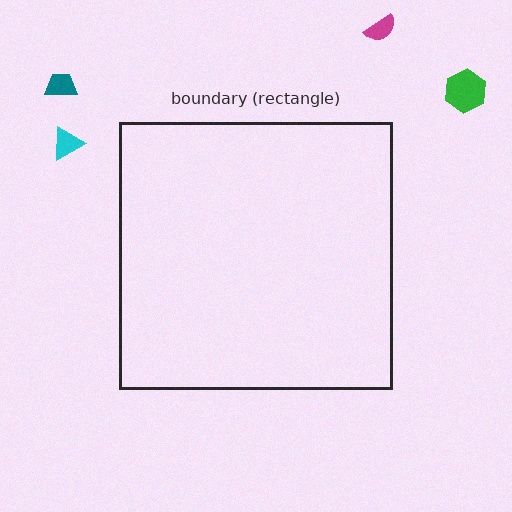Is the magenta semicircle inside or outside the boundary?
Outside.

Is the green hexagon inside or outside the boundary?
Outside.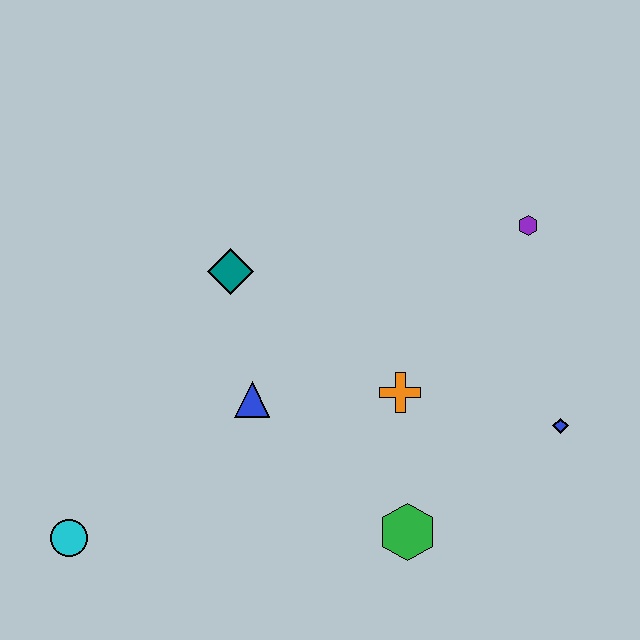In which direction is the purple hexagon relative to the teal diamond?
The purple hexagon is to the right of the teal diamond.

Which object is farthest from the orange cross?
The cyan circle is farthest from the orange cross.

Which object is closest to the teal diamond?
The blue triangle is closest to the teal diamond.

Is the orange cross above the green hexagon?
Yes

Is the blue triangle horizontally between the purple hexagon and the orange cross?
No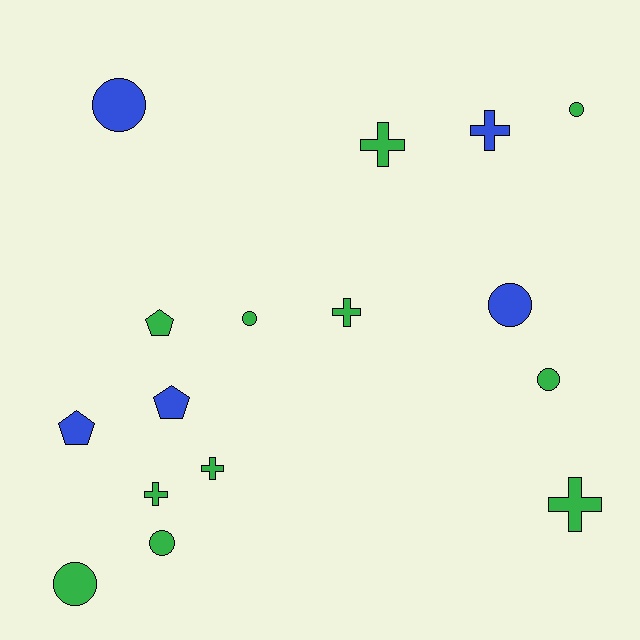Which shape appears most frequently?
Circle, with 7 objects.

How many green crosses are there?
There are 5 green crosses.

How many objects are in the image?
There are 16 objects.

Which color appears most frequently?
Green, with 11 objects.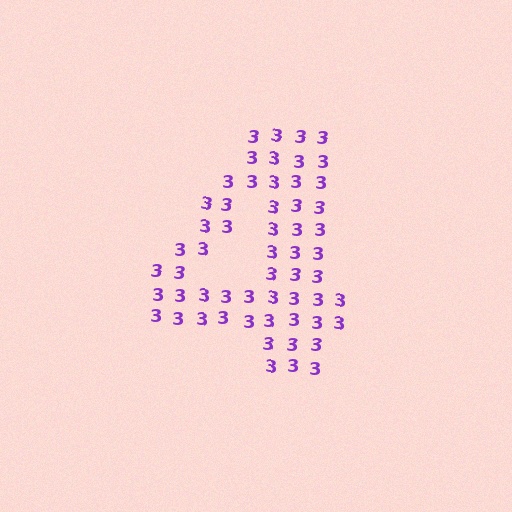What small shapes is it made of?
It is made of small digit 3's.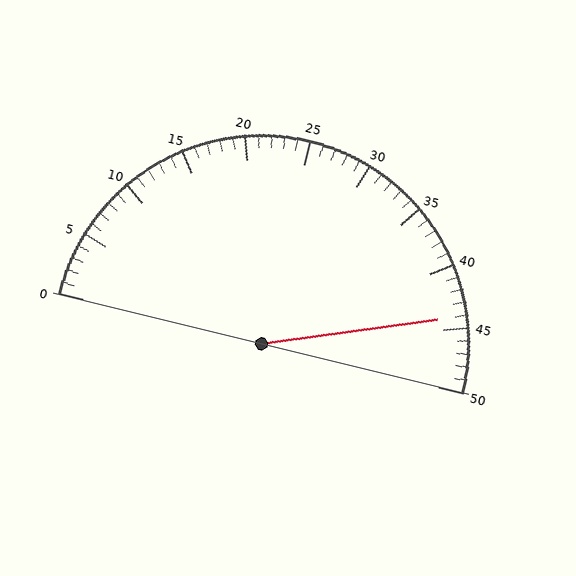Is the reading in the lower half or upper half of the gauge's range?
The reading is in the upper half of the range (0 to 50).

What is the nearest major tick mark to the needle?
The nearest major tick mark is 45.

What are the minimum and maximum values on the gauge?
The gauge ranges from 0 to 50.